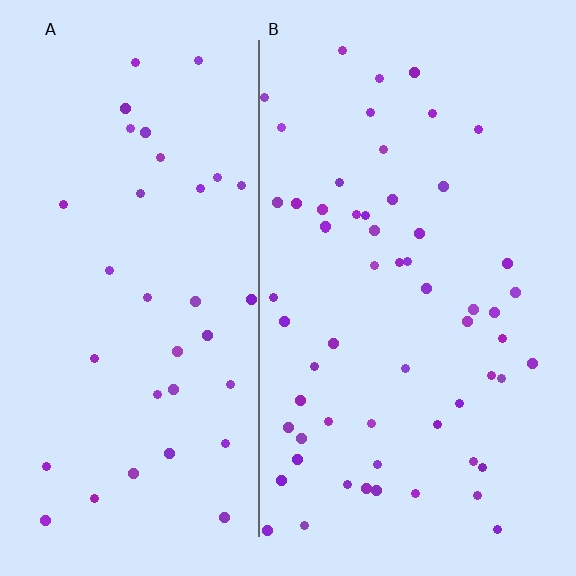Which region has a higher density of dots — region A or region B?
B (the right).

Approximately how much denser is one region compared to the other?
Approximately 1.6× — region B over region A.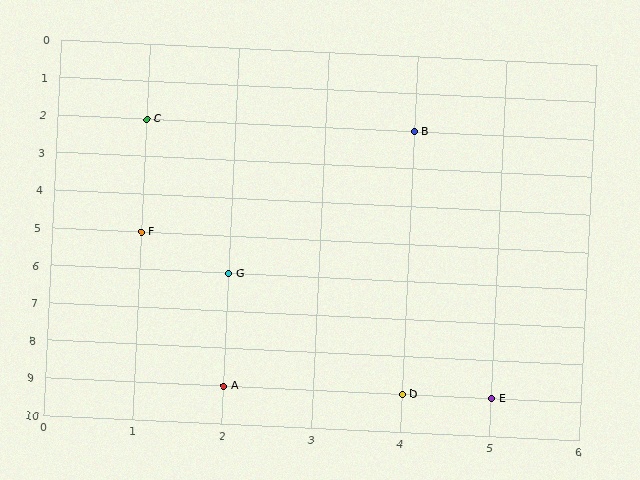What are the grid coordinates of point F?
Point F is at grid coordinates (1, 5).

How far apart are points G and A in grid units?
Points G and A are 3 rows apart.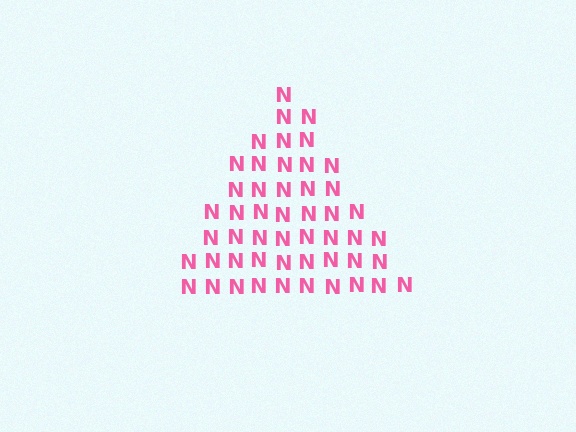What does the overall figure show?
The overall figure shows a triangle.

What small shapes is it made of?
It is made of small letter N's.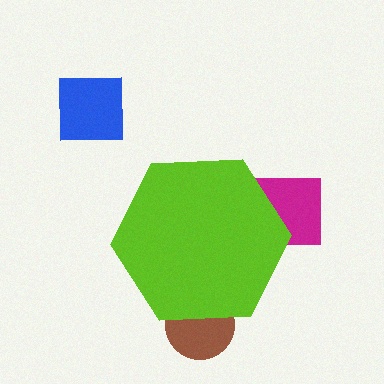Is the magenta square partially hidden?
Yes, the magenta square is partially hidden behind the lime hexagon.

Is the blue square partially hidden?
No, the blue square is fully visible.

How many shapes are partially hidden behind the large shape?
2 shapes are partially hidden.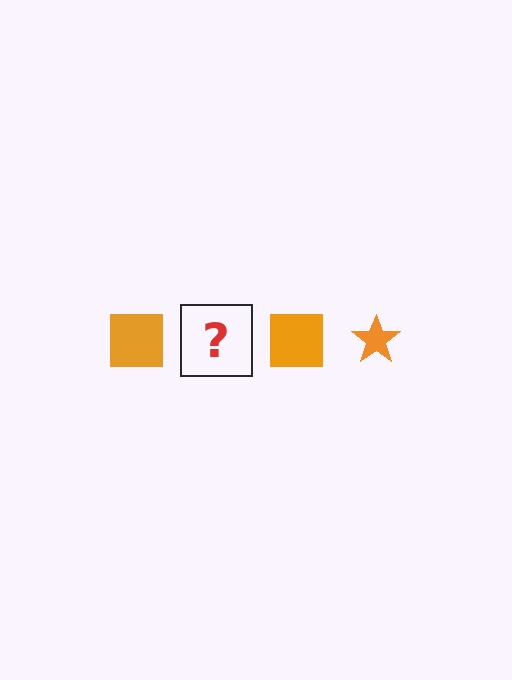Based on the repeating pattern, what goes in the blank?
The blank should be an orange star.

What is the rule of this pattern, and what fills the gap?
The rule is that the pattern cycles through square, star shapes in orange. The gap should be filled with an orange star.